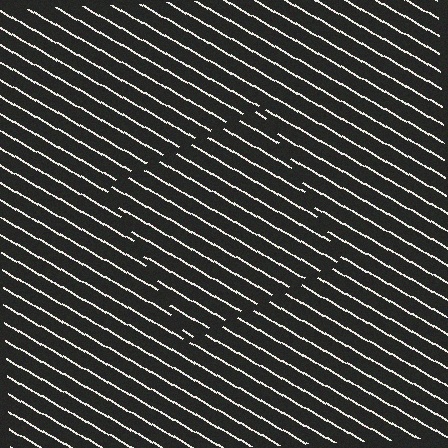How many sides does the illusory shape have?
4 sides — the line-ends trace a square.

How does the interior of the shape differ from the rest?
The interior of the shape contains the same grating, shifted by half a period — the contour is defined by the phase discontinuity where line-ends from the inner and outer gratings abut.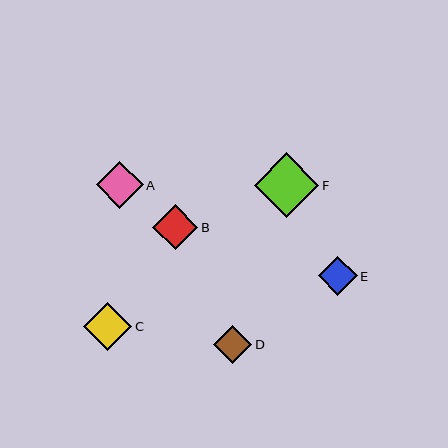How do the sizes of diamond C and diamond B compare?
Diamond C and diamond B are approximately the same size.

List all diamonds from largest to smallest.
From largest to smallest: F, C, A, B, E, D.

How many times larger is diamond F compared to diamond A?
Diamond F is approximately 1.4 times the size of diamond A.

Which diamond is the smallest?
Diamond D is the smallest with a size of approximately 38 pixels.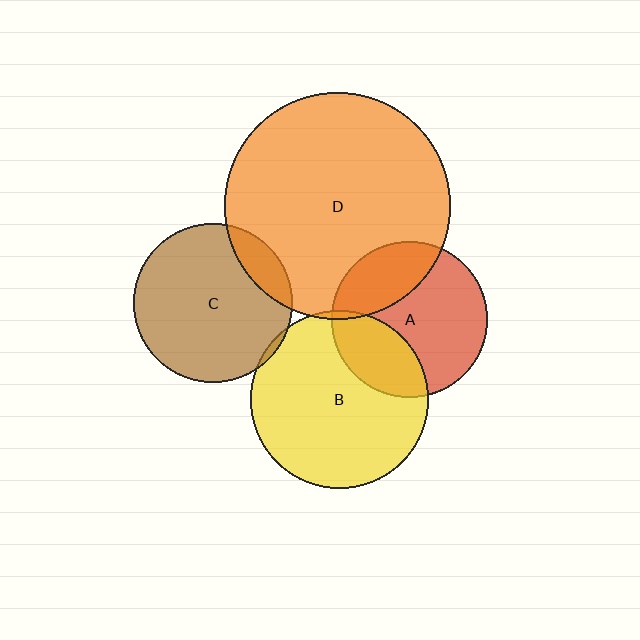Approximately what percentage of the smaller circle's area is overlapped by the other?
Approximately 5%.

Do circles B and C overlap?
Yes.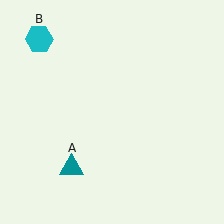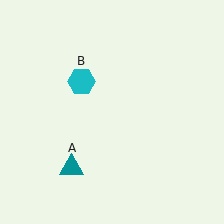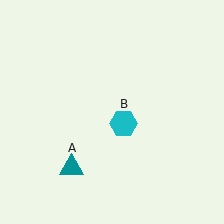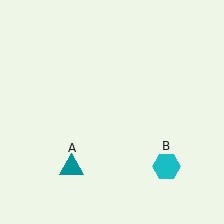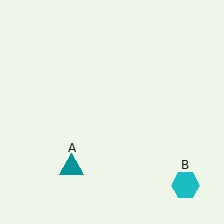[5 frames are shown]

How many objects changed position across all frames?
1 object changed position: cyan hexagon (object B).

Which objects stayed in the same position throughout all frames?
Teal triangle (object A) remained stationary.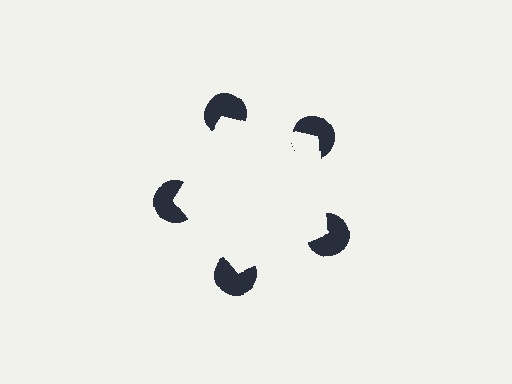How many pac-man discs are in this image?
There are 5 — one at each vertex of the illusory pentagon.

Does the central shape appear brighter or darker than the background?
It typically appears slightly brighter than the background, even though no actual brightness change is drawn.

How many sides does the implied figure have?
5 sides.